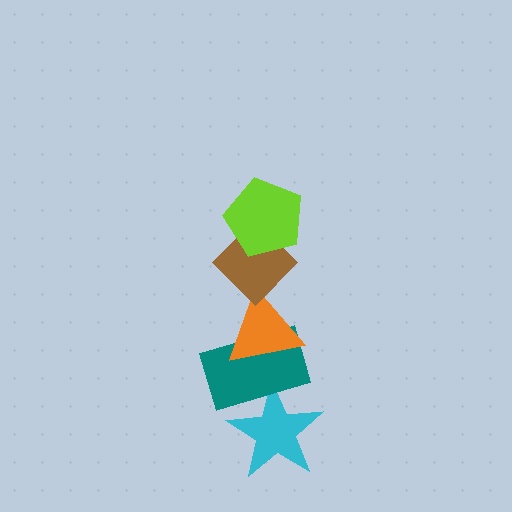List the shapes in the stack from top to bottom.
From top to bottom: the lime pentagon, the brown diamond, the orange triangle, the teal rectangle, the cyan star.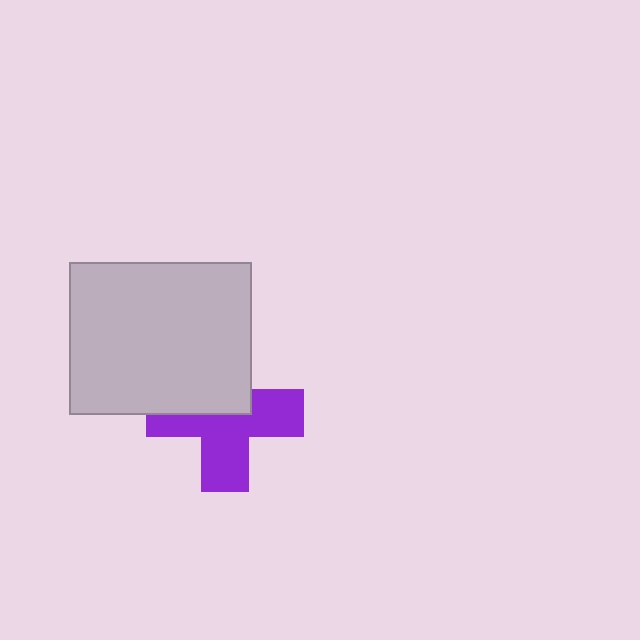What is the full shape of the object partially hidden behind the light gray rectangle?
The partially hidden object is a purple cross.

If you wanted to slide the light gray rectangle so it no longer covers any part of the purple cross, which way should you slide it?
Slide it up — that is the most direct way to separate the two shapes.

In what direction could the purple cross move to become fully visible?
The purple cross could move down. That would shift it out from behind the light gray rectangle entirely.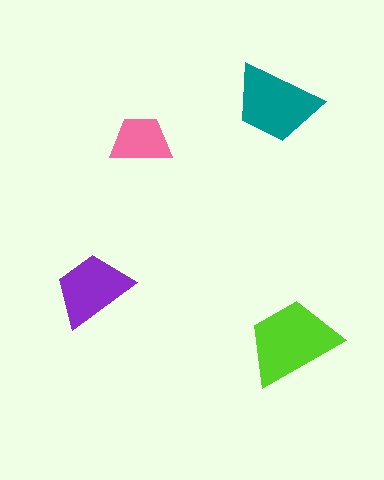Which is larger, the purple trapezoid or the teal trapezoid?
The teal one.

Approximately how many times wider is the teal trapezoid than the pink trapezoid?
About 1.5 times wider.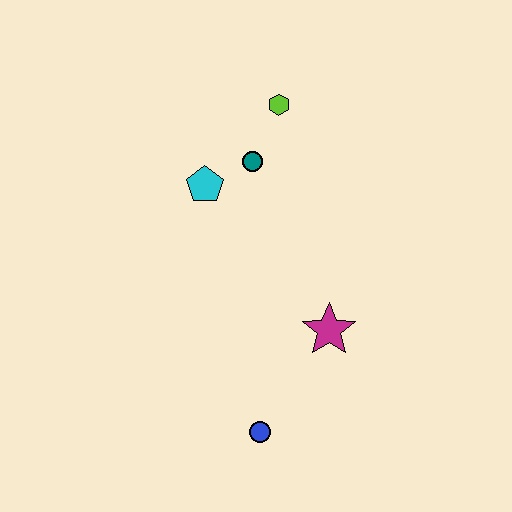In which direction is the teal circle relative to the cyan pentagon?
The teal circle is to the right of the cyan pentagon.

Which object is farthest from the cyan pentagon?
The blue circle is farthest from the cyan pentagon.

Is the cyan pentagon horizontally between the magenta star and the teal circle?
No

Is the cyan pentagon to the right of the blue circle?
No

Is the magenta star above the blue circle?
Yes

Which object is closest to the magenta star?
The blue circle is closest to the magenta star.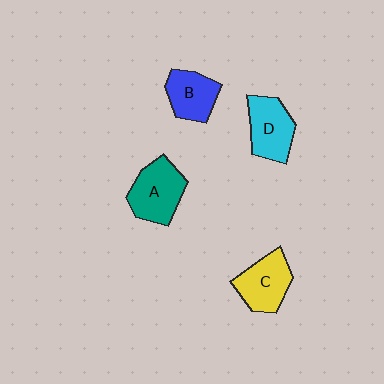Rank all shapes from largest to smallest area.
From largest to smallest: A (teal), C (yellow), D (cyan), B (blue).